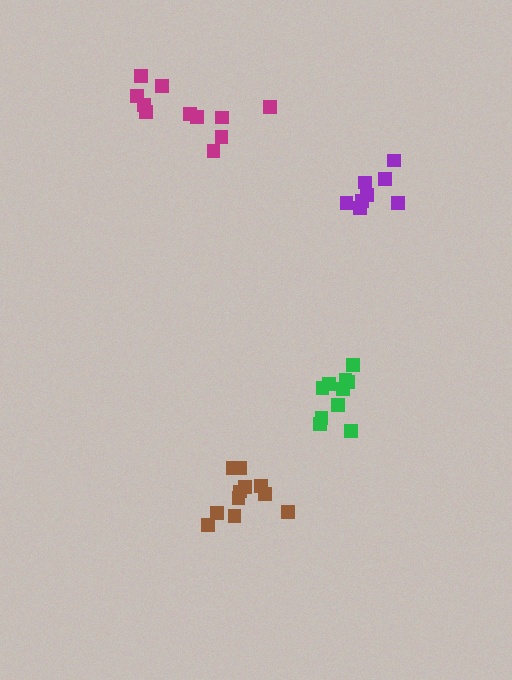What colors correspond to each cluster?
The clusters are colored: green, purple, magenta, brown.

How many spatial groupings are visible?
There are 4 spatial groupings.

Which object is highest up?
The magenta cluster is topmost.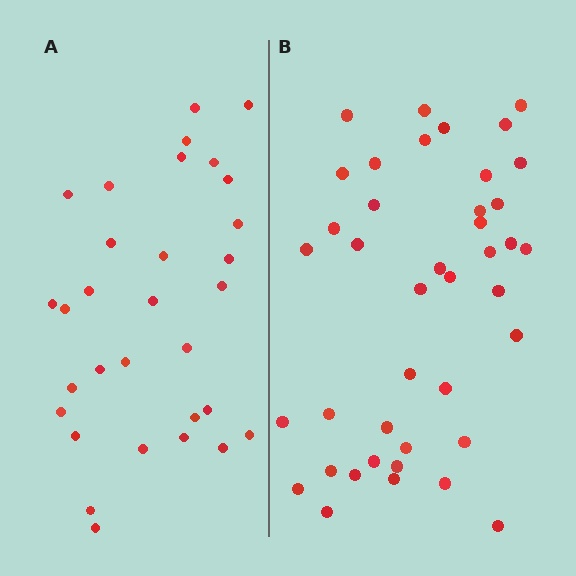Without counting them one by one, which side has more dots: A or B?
Region B (the right region) has more dots.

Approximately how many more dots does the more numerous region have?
Region B has roughly 10 or so more dots than region A.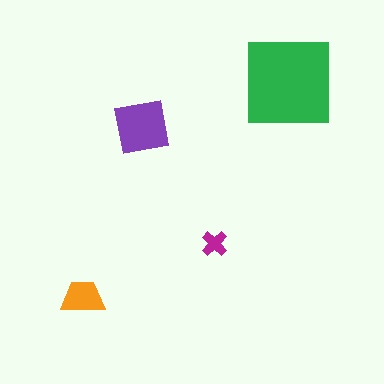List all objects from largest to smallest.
The green square, the purple square, the orange trapezoid, the magenta cross.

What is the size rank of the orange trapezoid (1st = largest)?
3rd.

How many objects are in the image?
There are 4 objects in the image.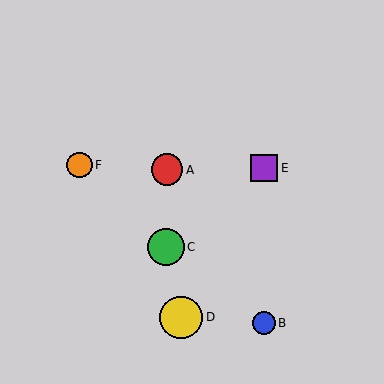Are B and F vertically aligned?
No, B is at x≈264 and F is at x≈80.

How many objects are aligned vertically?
2 objects (B, E) are aligned vertically.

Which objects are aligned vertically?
Objects B, E are aligned vertically.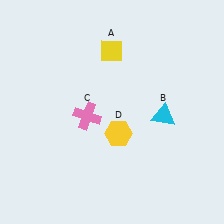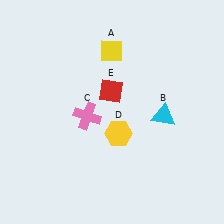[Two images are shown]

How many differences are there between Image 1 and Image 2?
There is 1 difference between the two images.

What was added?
A red diamond (E) was added in Image 2.